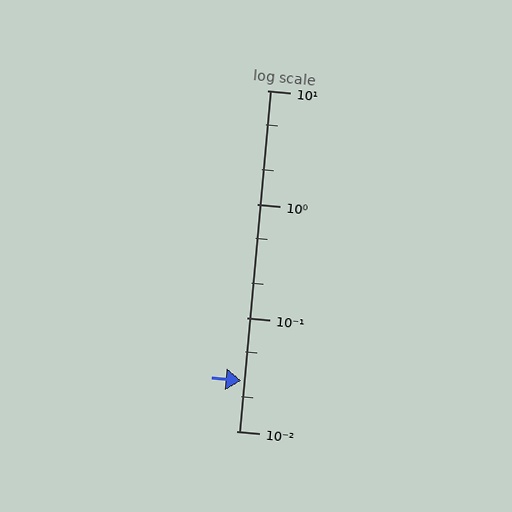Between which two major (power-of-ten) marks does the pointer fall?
The pointer is between 0.01 and 0.1.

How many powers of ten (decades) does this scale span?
The scale spans 3 decades, from 0.01 to 10.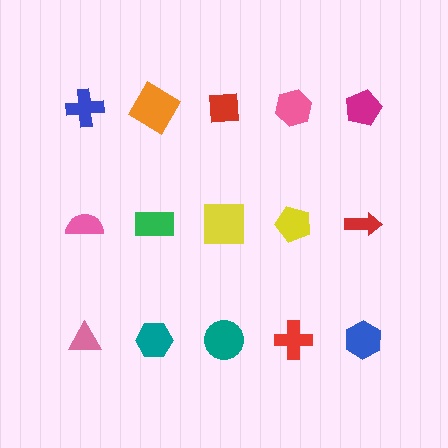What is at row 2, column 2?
A green rectangle.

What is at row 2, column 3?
A yellow square.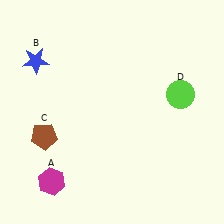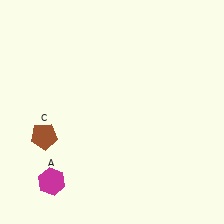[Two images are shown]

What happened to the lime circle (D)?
The lime circle (D) was removed in Image 2. It was in the top-right area of Image 1.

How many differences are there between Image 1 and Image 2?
There are 2 differences between the two images.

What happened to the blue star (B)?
The blue star (B) was removed in Image 2. It was in the top-left area of Image 1.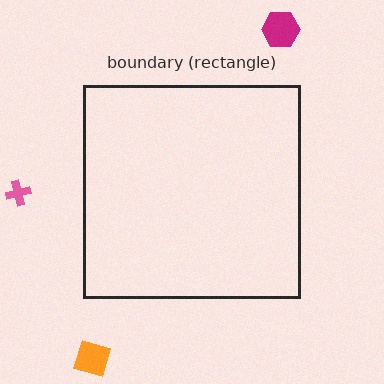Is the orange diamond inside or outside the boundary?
Outside.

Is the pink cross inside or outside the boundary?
Outside.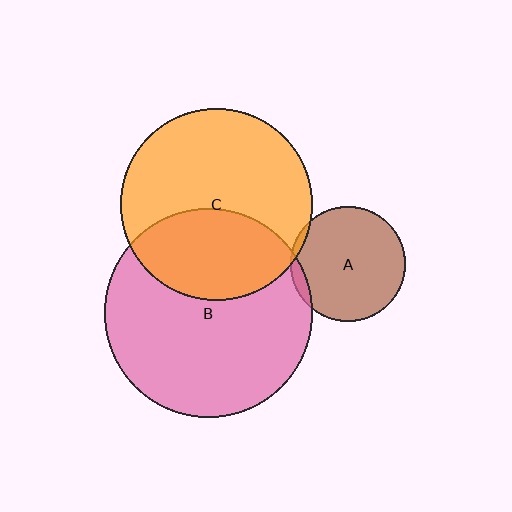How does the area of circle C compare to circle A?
Approximately 2.8 times.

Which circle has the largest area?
Circle B (pink).